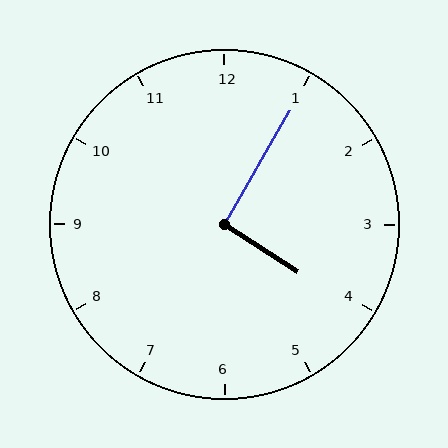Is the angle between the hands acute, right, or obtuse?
It is right.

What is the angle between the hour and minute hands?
Approximately 92 degrees.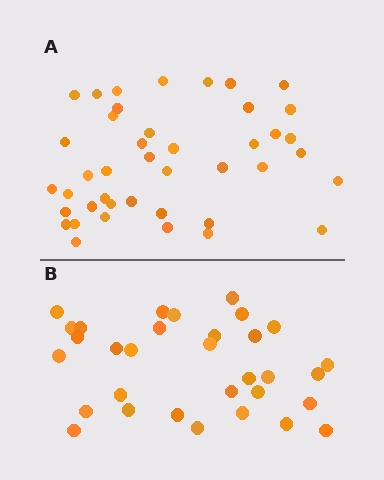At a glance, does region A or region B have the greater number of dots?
Region A (the top region) has more dots.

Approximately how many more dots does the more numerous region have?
Region A has roughly 10 or so more dots than region B.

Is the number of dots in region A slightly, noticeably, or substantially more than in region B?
Region A has noticeably more, but not dramatically so. The ratio is roughly 1.3 to 1.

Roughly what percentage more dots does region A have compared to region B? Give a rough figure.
About 30% more.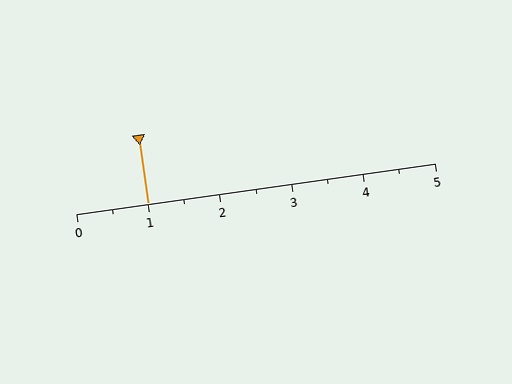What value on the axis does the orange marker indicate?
The marker indicates approximately 1.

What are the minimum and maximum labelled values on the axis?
The axis runs from 0 to 5.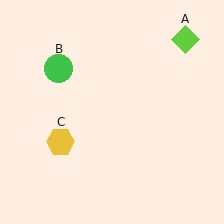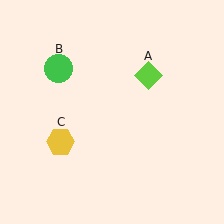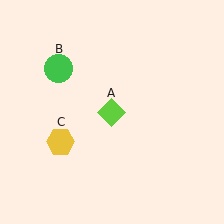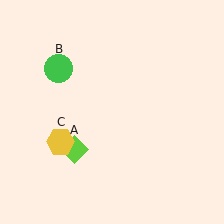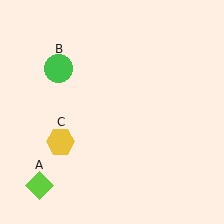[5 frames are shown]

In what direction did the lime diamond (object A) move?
The lime diamond (object A) moved down and to the left.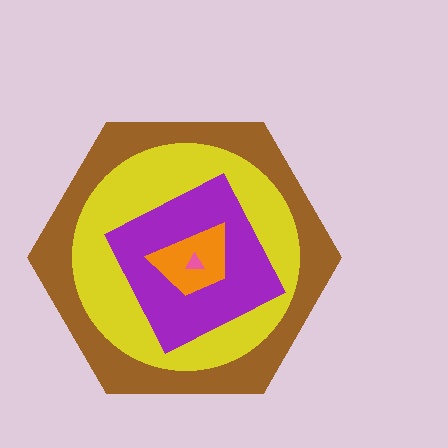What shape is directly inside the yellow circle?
The purple square.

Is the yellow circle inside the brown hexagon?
Yes.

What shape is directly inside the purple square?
The orange trapezoid.